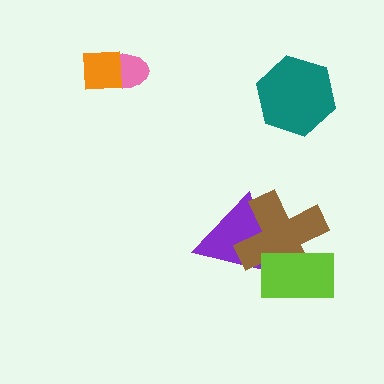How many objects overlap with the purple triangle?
2 objects overlap with the purple triangle.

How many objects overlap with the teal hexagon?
0 objects overlap with the teal hexagon.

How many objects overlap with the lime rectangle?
2 objects overlap with the lime rectangle.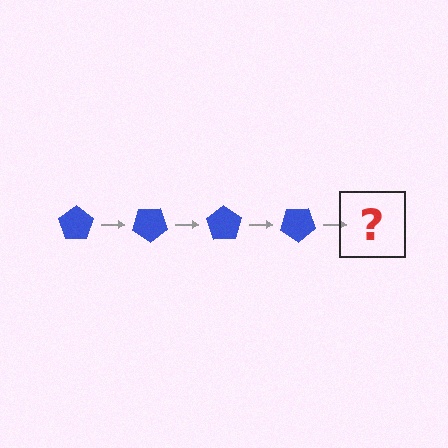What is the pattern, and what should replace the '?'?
The pattern is that the pentagon rotates 35 degrees each step. The '?' should be a blue pentagon rotated 140 degrees.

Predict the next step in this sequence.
The next step is a blue pentagon rotated 140 degrees.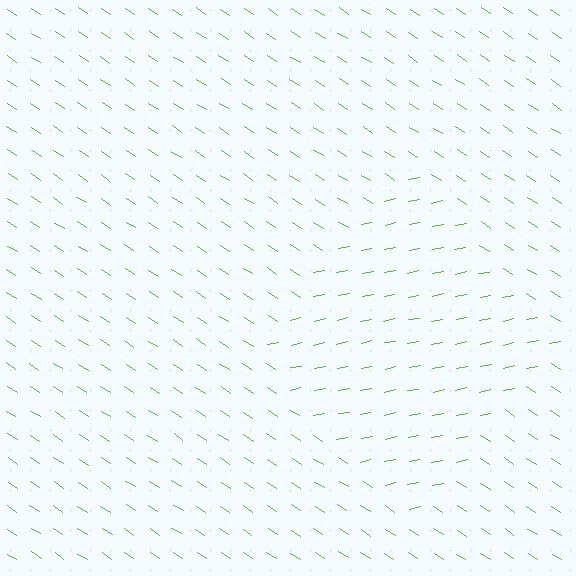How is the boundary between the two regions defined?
The boundary is defined purely by a change in line orientation (approximately 45 degrees difference). All lines are the same color and thickness.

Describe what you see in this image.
The image is filled with small lime line segments. A diamond region in the image has lines oriented differently from the surrounding lines, creating a visible texture boundary.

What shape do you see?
I see a diamond.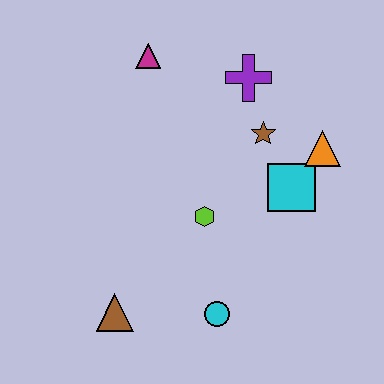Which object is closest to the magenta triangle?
The purple cross is closest to the magenta triangle.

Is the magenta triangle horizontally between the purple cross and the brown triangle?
Yes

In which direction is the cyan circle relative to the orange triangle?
The cyan circle is below the orange triangle.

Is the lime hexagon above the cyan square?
No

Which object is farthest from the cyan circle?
The magenta triangle is farthest from the cyan circle.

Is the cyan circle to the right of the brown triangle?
Yes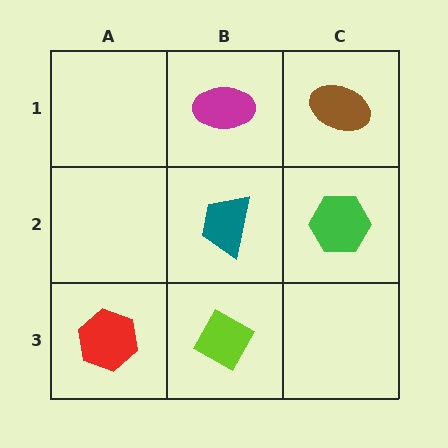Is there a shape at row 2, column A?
No, that cell is empty.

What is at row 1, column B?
A magenta ellipse.